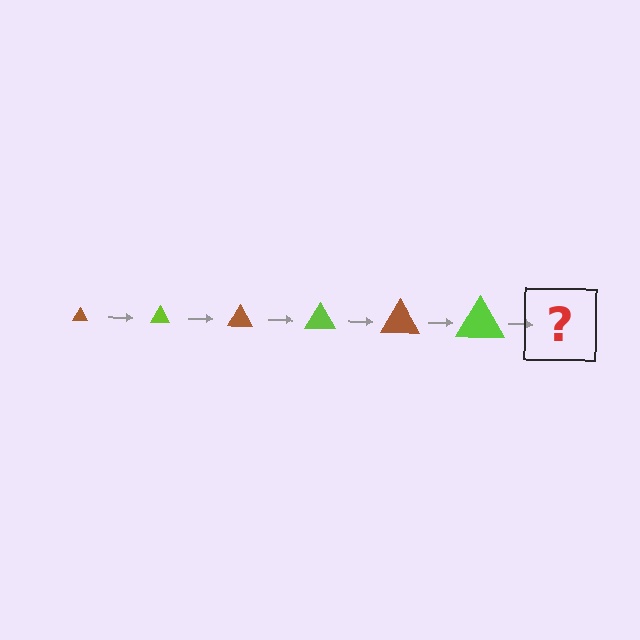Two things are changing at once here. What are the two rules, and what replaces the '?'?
The two rules are that the triangle grows larger each step and the color cycles through brown and lime. The '?' should be a brown triangle, larger than the previous one.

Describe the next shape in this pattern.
It should be a brown triangle, larger than the previous one.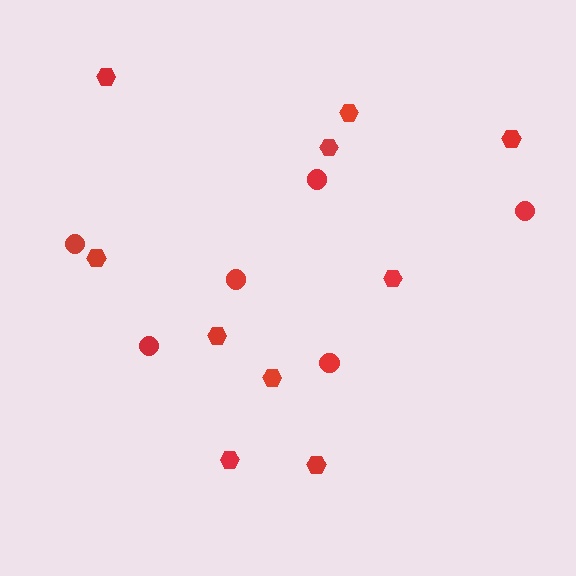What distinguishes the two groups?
There are 2 groups: one group of hexagons (10) and one group of circles (6).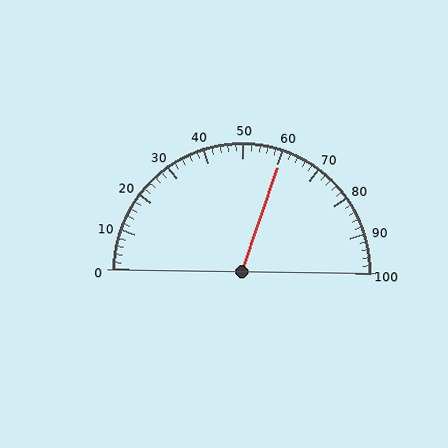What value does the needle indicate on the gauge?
The needle indicates approximately 60.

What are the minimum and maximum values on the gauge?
The gauge ranges from 0 to 100.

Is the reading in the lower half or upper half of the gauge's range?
The reading is in the upper half of the range (0 to 100).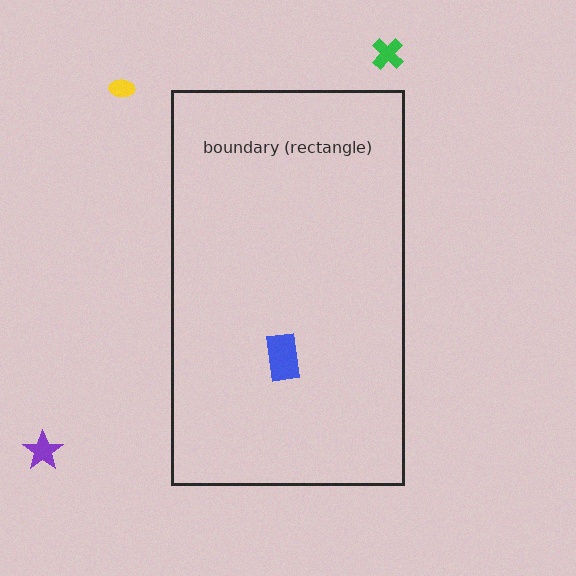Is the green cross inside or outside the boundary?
Outside.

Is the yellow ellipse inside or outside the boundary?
Outside.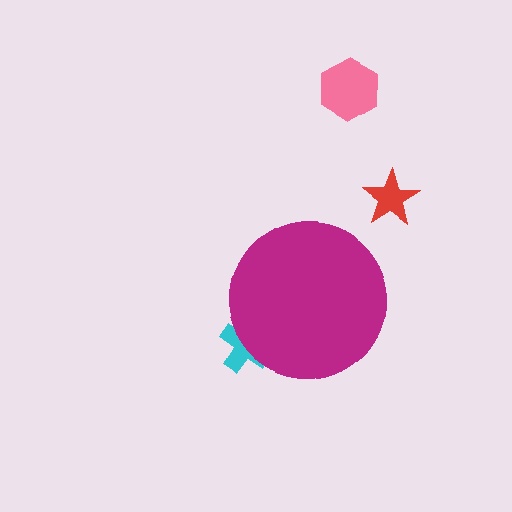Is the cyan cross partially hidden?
Yes, the cyan cross is partially hidden behind the magenta circle.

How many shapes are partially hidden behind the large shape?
1 shape is partially hidden.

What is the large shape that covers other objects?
A magenta circle.